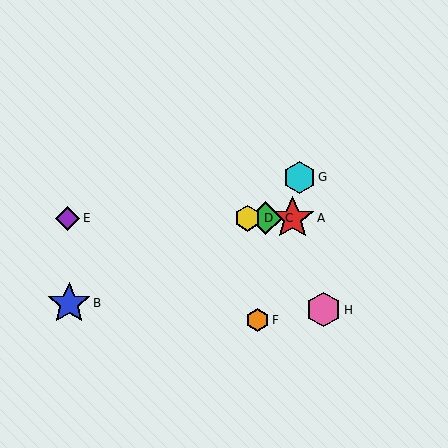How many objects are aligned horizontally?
4 objects (A, C, D, E) are aligned horizontally.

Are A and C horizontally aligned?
Yes, both are at y≈218.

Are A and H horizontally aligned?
No, A is at y≈218 and H is at y≈310.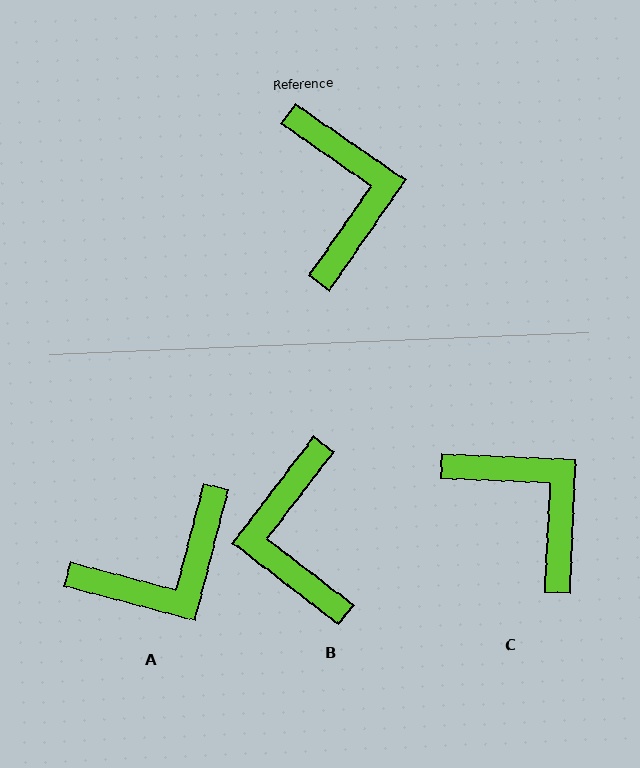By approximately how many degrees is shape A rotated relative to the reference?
Approximately 70 degrees clockwise.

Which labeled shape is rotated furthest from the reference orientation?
B, about 177 degrees away.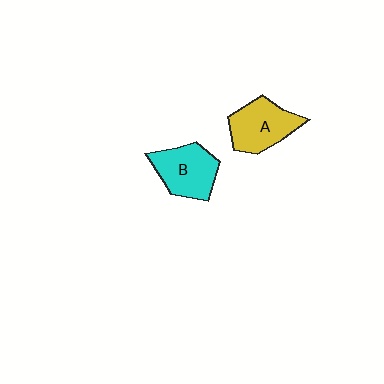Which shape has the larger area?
Shape B (cyan).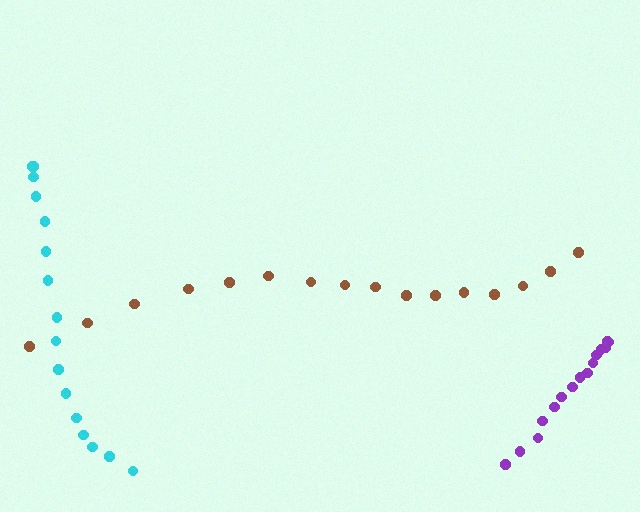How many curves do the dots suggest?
There are 3 distinct paths.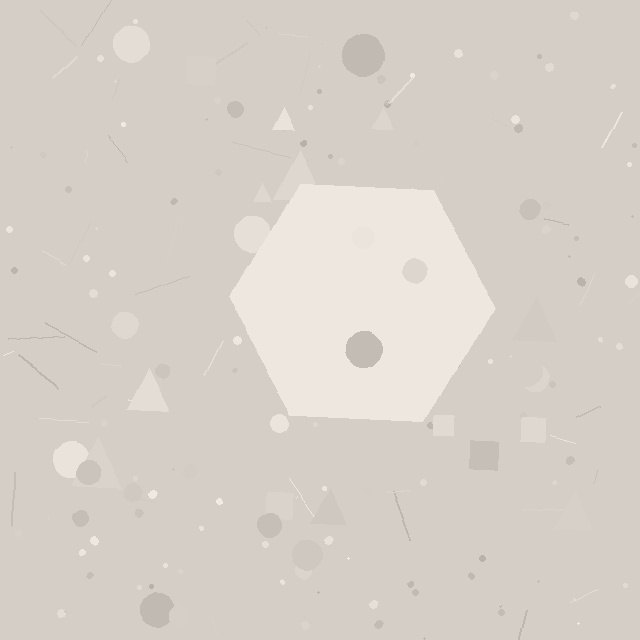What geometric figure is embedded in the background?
A hexagon is embedded in the background.